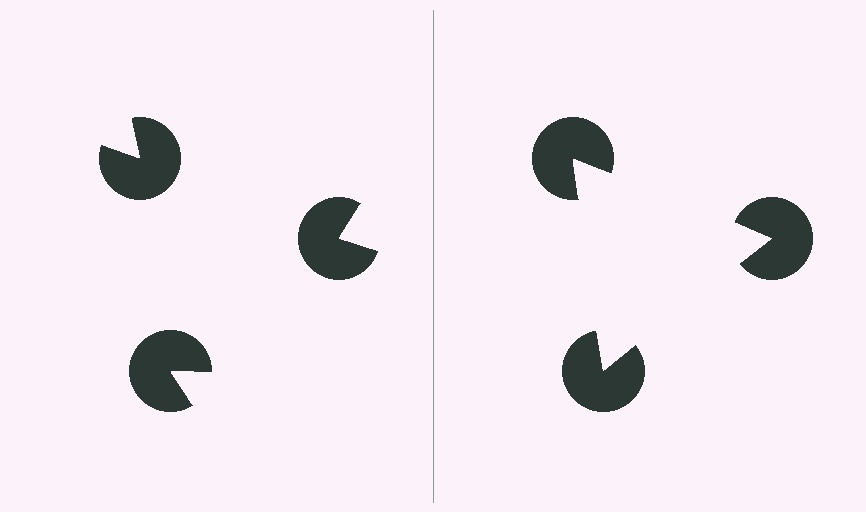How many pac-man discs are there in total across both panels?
6 — 3 on each side.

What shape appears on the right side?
An illusory triangle.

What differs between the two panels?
The pac-man discs are positioned identically on both sides; only the wedge orientations differ. On the right they align to a triangle; on the left they are misaligned.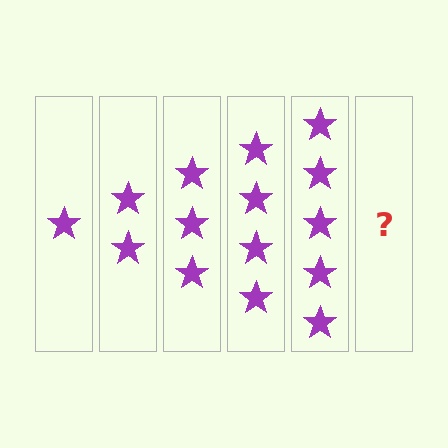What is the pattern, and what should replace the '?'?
The pattern is that each step adds one more star. The '?' should be 6 stars.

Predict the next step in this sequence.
The next step is 6 stars.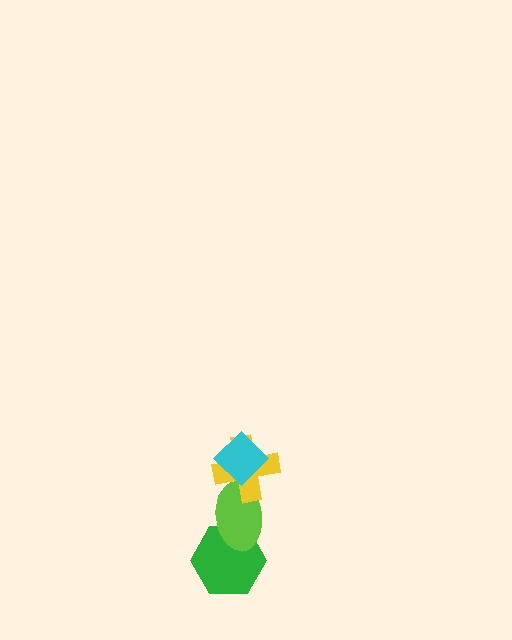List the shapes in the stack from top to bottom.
From top to bottom: the cyan diamond, the yellow cross, the lime ellipse, the green hexagon.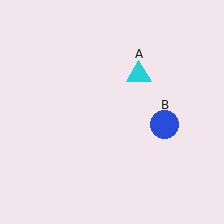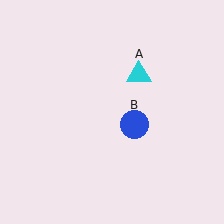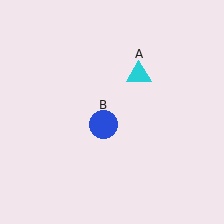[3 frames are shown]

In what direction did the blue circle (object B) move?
The blue circle (object B) moved left.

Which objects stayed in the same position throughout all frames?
Cyan triangle (object A) remained stationary.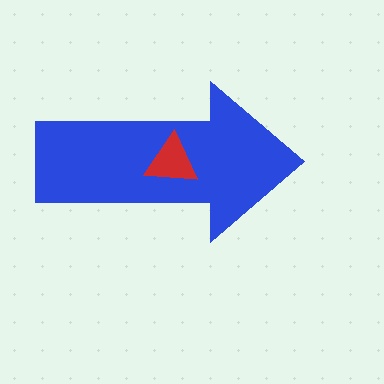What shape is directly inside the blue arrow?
The red triangle.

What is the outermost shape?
The blue arrow.